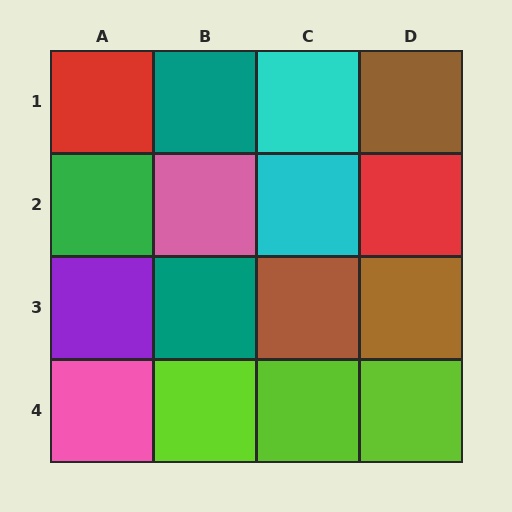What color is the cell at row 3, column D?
Brown.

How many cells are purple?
1 cell is purple.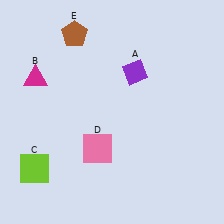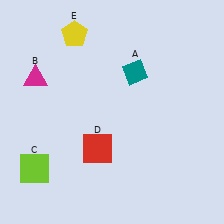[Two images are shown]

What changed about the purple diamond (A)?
In Image 1, A is purple. In Image 2, it changed to teal.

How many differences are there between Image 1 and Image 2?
There are 3 differences between the two images.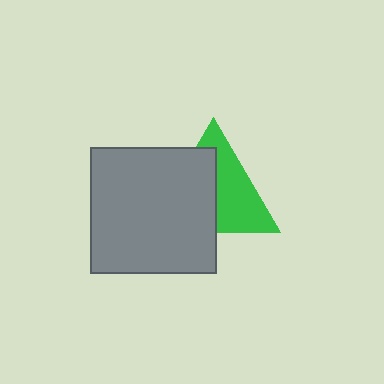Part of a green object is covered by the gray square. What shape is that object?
It is a triangle.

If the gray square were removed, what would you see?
You would see the complete green triangle.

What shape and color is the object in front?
The object in front is a gray square.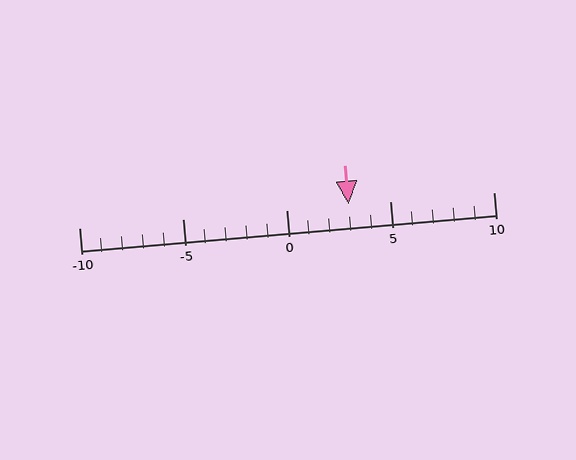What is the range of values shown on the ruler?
The ruler shows values from -10 to 10.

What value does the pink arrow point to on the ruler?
The pink arrow points to approximately 3.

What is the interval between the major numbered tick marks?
The major tick marks are spaced 5 units apart.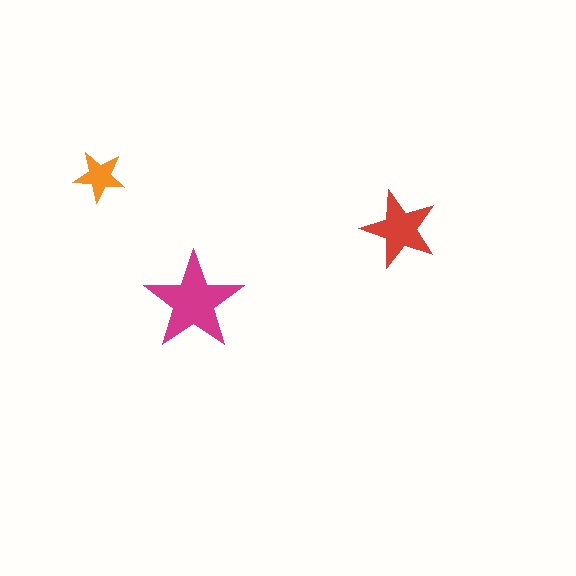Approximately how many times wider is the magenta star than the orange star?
About 2 times wider.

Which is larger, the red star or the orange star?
The red one.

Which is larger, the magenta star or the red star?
The magenta one.